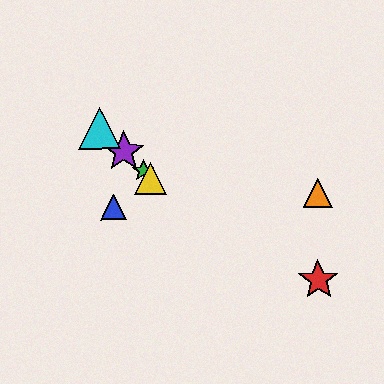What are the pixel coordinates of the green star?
The green star is at (143, 171).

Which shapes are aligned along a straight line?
The green star, the yellow triangle, the purple star, the cyan triangle are aligned along a straight line.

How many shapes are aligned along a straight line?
4 shapes (the green star, the yellow triangle, the purple star, the cyan triangle) are aligned along a straight line.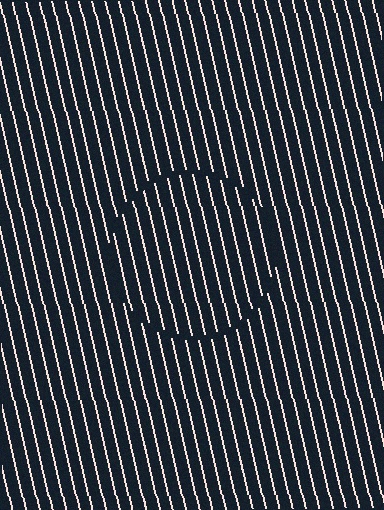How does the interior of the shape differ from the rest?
The interior of the shape contains the same grating, shifted by half a period — the contour is defined by the phase discontinuity where line-ends from the inner and outer gratings abut.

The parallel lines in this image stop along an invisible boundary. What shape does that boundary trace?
An illusory circle. The interior of the shape contains the same grating, shifted by half a period — the contour is defined by the phase discontinuity where line-ends from the inner and outer gratings abut.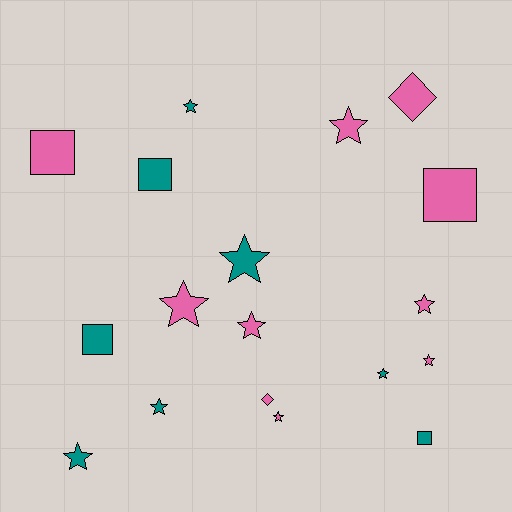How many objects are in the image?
There are 18 objects.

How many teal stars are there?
There are 5 teal stars.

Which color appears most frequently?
Pink, with 10 objects.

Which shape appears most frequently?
Star, with 11 objects.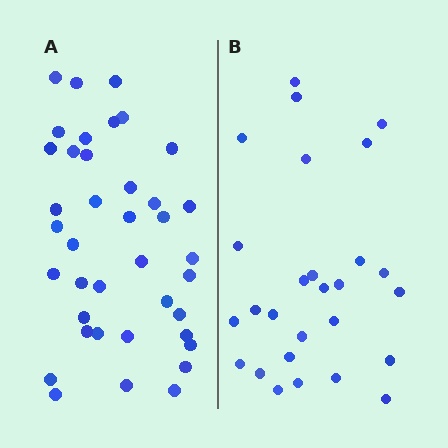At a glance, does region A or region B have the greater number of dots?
Region A (the left region) has more dots.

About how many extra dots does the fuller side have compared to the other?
Region A has roughly 12 or so more dots than region B.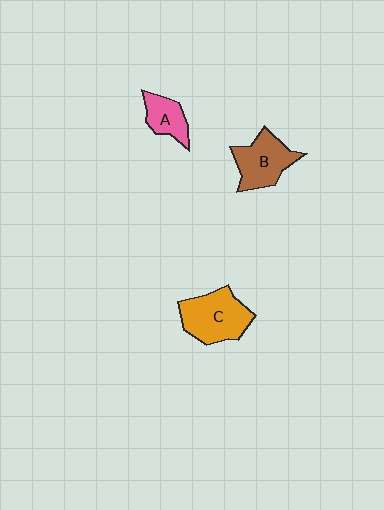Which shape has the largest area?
Shape C (orange).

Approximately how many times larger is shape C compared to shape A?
Approximately 1.9 times.